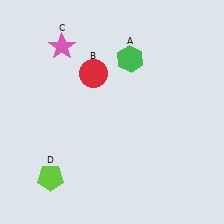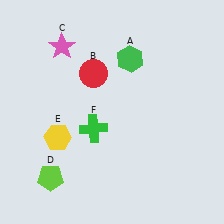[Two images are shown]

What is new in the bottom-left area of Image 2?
A yellow hexagon (E) was added in the bottom-left area of Image 2.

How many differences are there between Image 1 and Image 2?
There are 2 differences between the two images.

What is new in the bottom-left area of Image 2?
A green cross (F) was added in the bottom-left area of Image 2.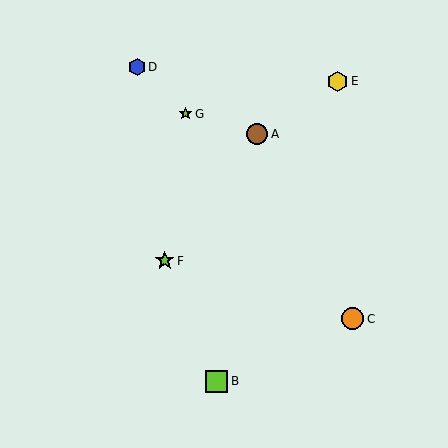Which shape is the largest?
The orange circle (labeled C) is the largest.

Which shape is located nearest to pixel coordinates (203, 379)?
The lime square (labeled B) at (217, 381) is nearest to that location.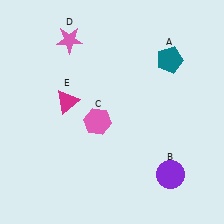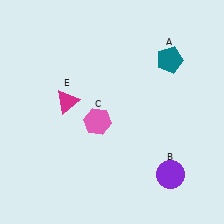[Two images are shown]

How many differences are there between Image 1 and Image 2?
There is 1 difference between the two images.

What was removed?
The pink star (D) was removed in Image 2.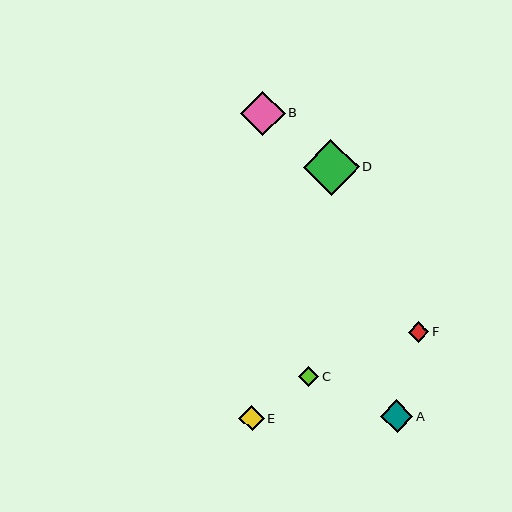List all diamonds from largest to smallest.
From largest to smallest: D, B, A, E, F, C.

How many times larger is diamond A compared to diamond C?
Diamond A is approximately 1.6 times the size of diamond C.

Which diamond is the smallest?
Diamond C is the smallest with a size of approximately 20 pixels.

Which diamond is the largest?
Diamond D is the largest with a size of approximately 56 pixels.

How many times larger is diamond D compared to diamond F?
Diamond D is approximately 2.7 times the size of diamond F.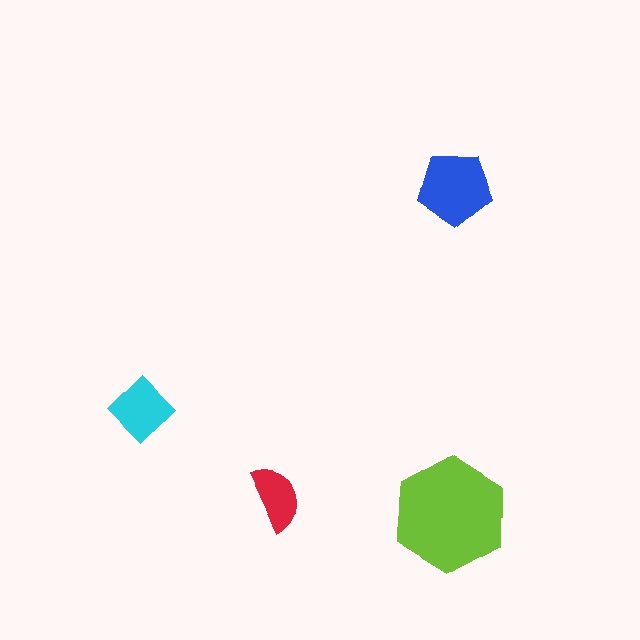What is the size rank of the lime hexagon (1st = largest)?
1st.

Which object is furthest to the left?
The cyan diamond is leftmost.